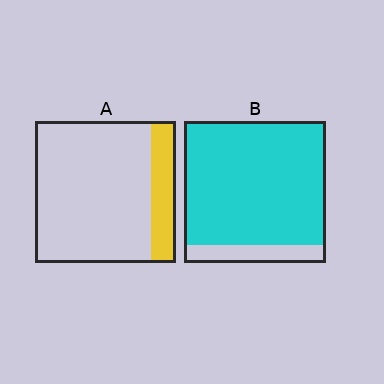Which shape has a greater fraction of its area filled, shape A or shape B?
Shape B.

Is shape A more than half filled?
No.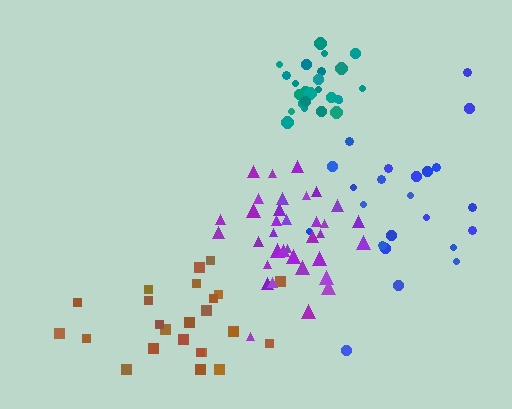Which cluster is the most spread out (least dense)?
Brown.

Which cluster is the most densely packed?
Teal.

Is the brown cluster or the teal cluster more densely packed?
Teal.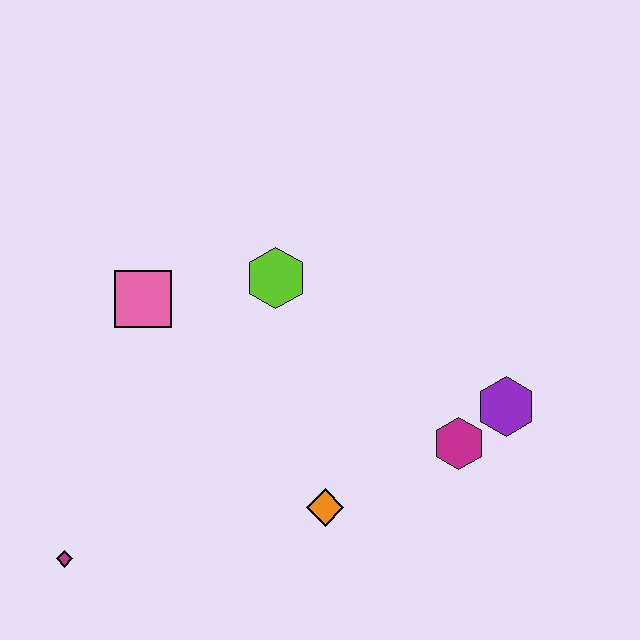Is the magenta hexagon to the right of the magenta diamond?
Yes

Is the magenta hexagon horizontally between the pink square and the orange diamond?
No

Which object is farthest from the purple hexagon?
The magenta diamond is farthest from the purple hexagon.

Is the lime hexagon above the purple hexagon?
Yes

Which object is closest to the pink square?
The lime hexagon is closest to the pink square.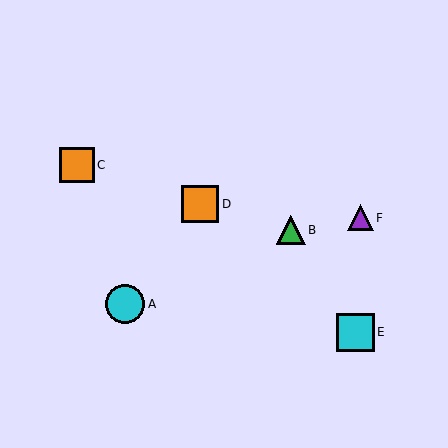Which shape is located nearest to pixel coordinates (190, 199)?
The orange square (labeled D) at (200, 204) is nearest to that location.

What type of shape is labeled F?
Shape F is a purple triangle.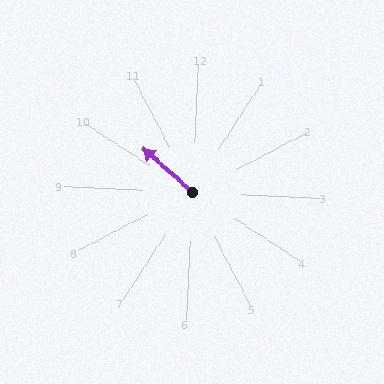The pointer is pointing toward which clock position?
Roughly 10 o'clock.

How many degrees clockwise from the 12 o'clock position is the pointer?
Approximately 309 degrees.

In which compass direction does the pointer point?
Northwest.